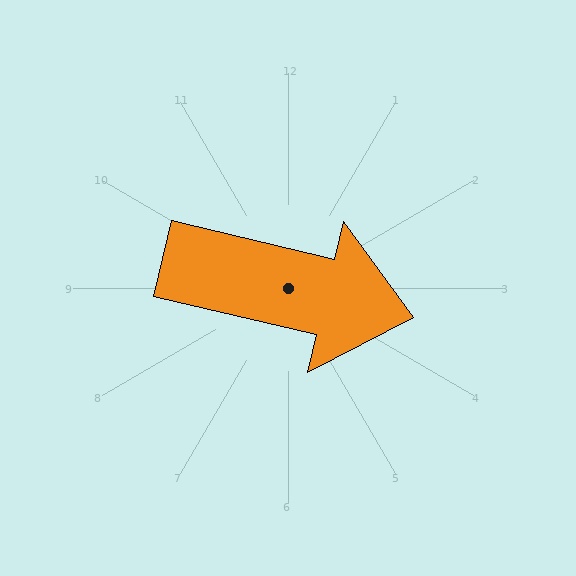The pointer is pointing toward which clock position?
Roughly 3 o'clock.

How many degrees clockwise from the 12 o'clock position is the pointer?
Approximately 103 degrees.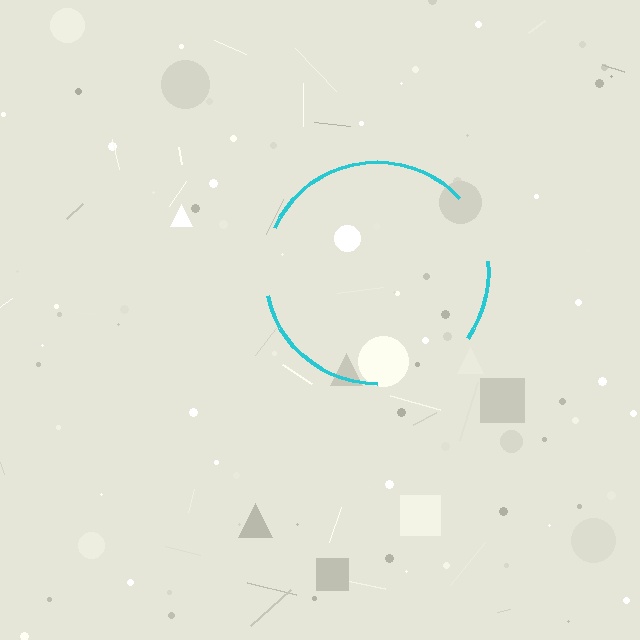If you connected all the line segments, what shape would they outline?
They would outline a circle.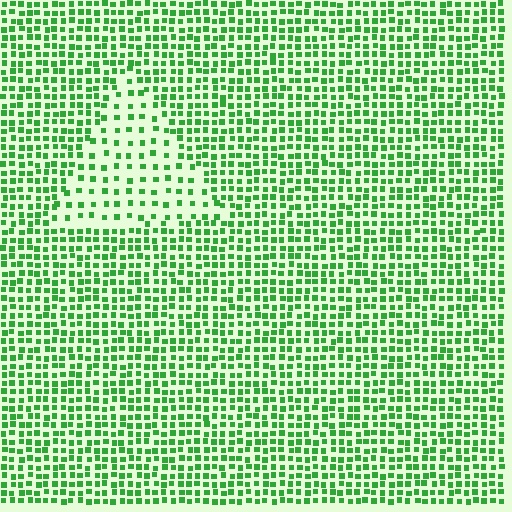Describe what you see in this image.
The image contains small green elements arranged at two different densities. A triangle-shaped region is visible where the elements are less densely packed than the surrounding area.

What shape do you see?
I see a triangle.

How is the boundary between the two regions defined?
The boundary is defined by a change in element density (approximately 2.2x ratio). All elements are the same color, size, and shape.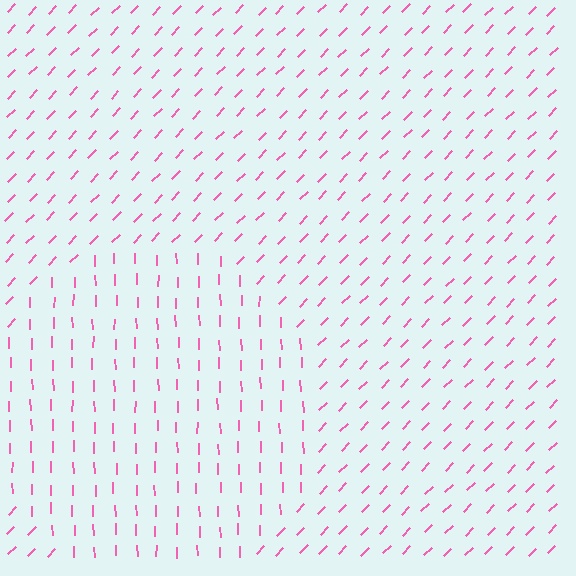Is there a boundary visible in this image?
Yes, there is a texture boundary formed by a change in line orientation.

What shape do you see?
I see a circle.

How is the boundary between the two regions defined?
The boundary is defined purely by a change in line orientation (approximately 45 degrees difference). All lines are the same color and thickness.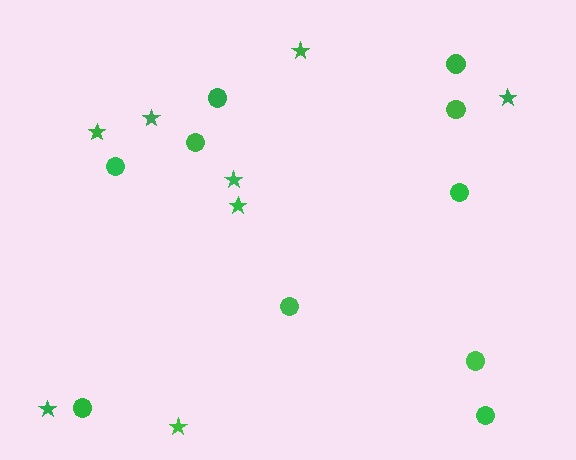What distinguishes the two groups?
There are 2 groups: one group of stars (8) and one group of circles (10).